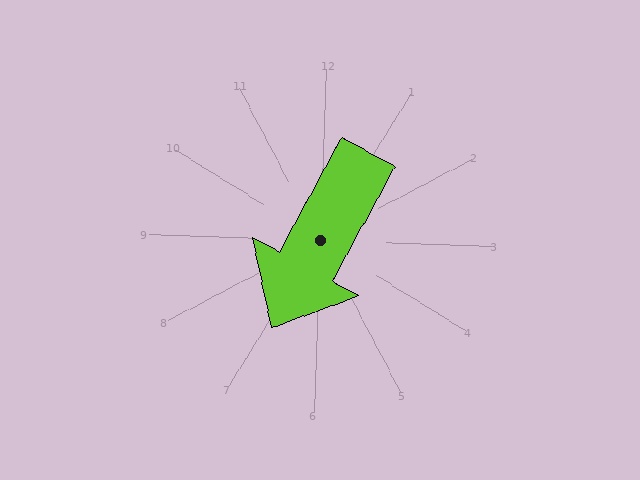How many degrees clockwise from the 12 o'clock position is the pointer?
Approximately 207 degrees.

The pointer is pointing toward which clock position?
Roughly 7 o'clock.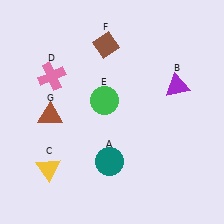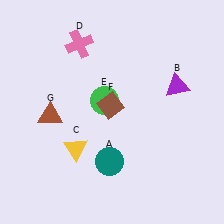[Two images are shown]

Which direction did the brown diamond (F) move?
The brown diamond (F) moved down.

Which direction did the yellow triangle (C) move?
The yellow triangle (C) moved right.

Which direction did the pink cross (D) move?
The pink cross (D) moved up.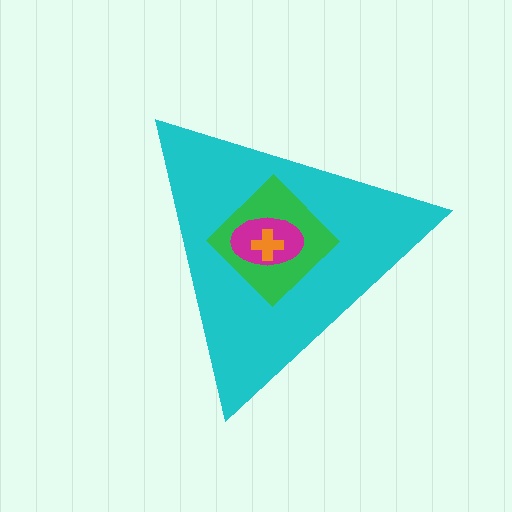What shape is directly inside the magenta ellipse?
The orange cross.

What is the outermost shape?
The cyan triangle.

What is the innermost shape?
The orange cross.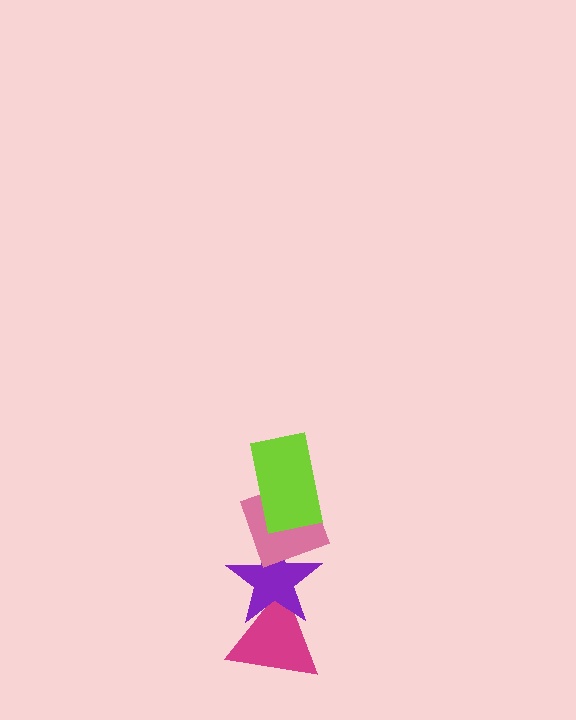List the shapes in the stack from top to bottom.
From top to bottom: the lime rectangle, the pink diamond, the purple star, the magenta triangle.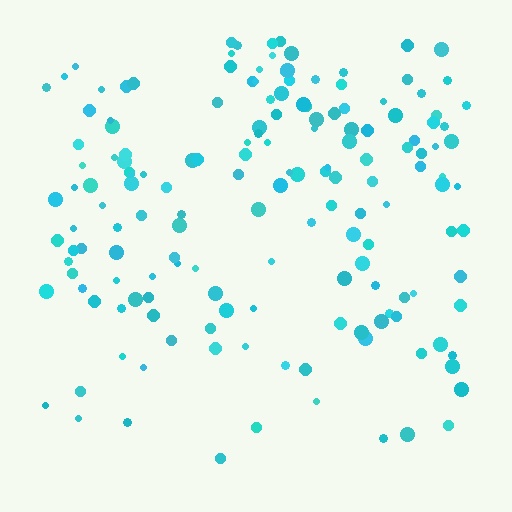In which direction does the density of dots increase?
From bottom to top, with the top side densest.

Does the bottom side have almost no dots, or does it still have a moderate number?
Still a moderate number, just noticeably fewer than the top.